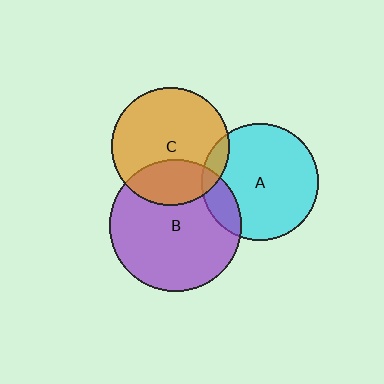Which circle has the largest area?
Circle B (purple).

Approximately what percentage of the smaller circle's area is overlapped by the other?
Approximately 30%.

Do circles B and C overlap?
Yes.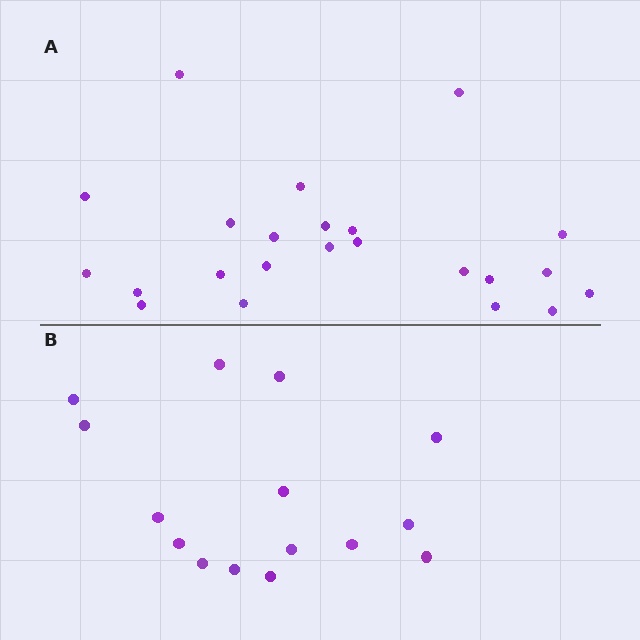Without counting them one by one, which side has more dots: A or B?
Region A (the top region) has more dots.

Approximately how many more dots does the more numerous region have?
Region A has roughly 8 or so more dots than region B.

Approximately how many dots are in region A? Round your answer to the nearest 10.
About 20 dots. (The exact count is 23, which rounds to 20.)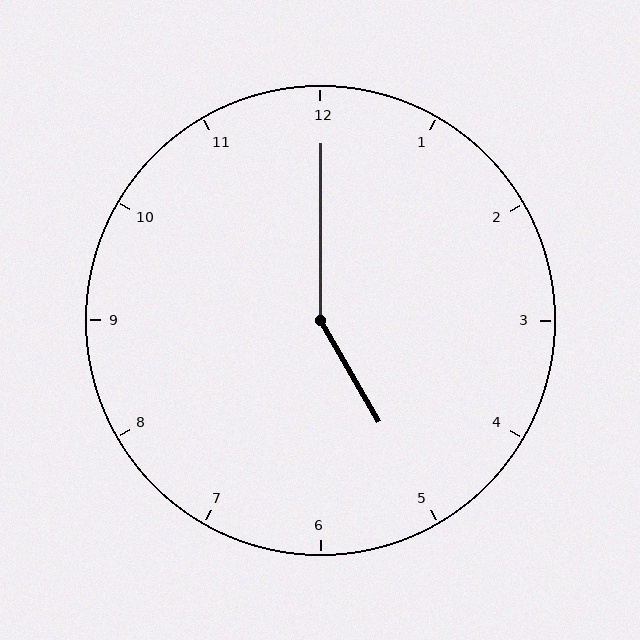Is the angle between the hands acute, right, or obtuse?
It is obtuse.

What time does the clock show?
5:00.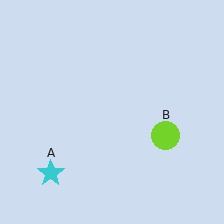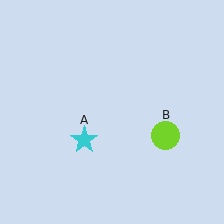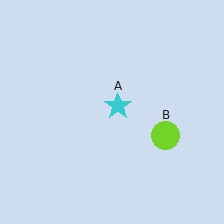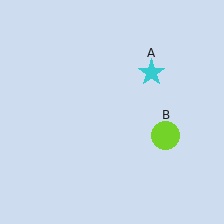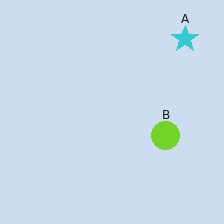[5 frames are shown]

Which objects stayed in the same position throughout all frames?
Lime circle (object B) remained stationary.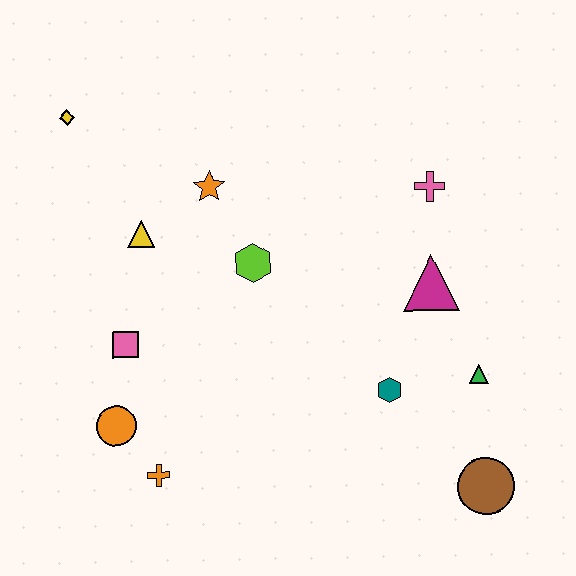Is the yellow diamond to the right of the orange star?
No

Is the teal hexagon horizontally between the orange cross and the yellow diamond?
No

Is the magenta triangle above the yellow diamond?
No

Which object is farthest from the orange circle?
The pink cross is farthest from the orange circle.